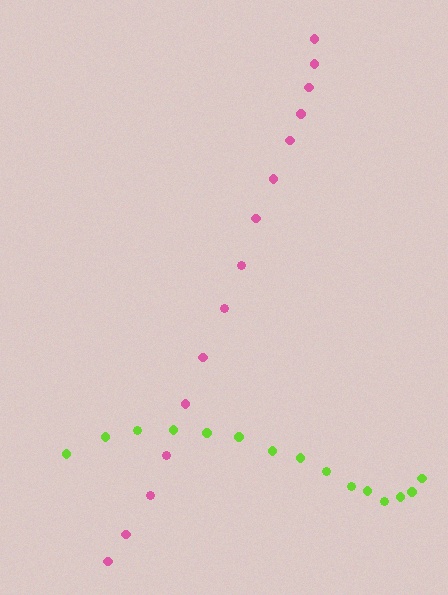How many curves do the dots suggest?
There are 2 distinct paths.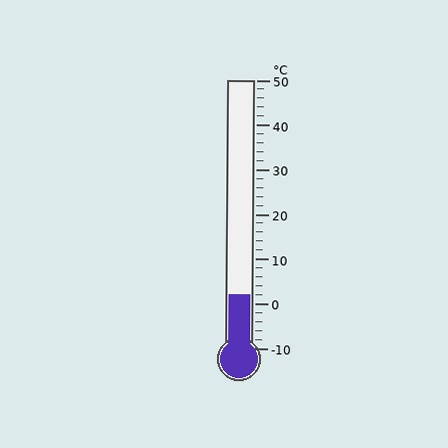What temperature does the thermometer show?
The thermometer shows approximately 2°C.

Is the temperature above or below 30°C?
The temperature is below 30°C.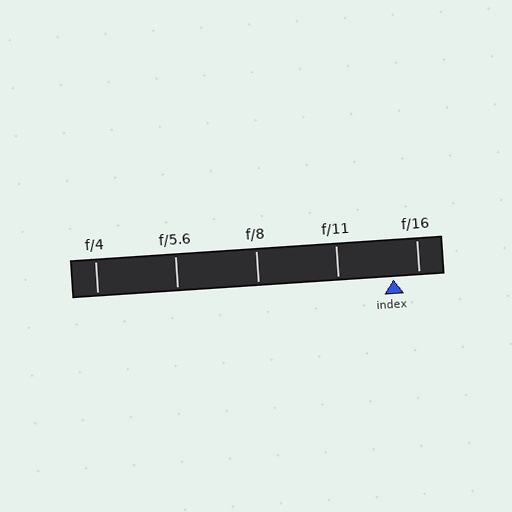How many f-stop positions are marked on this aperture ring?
There are 5 f-stop positions marked.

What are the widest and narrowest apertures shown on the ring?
The widest aperture shown is f/4 and the narrowest is f/16.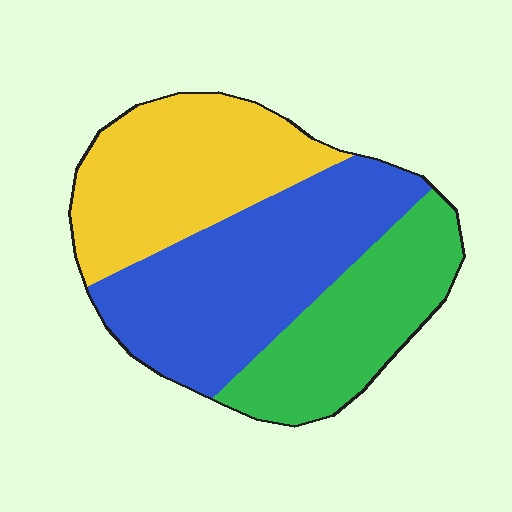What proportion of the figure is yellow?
Yellow takes up about one third (1/3) of the figure.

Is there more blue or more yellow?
Blue.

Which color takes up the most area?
Blue, at roughly 40%.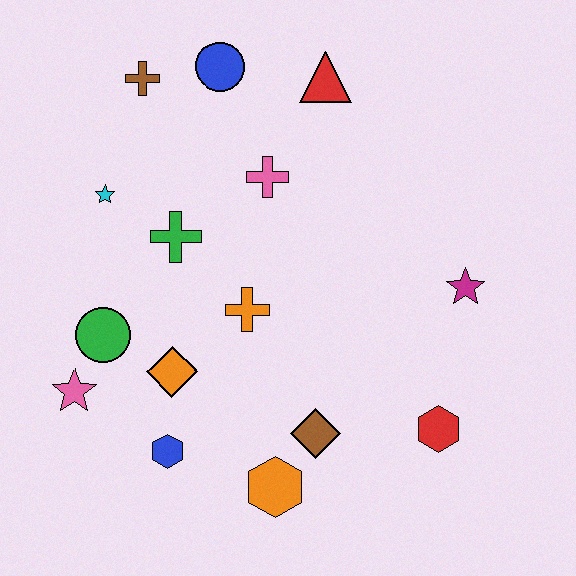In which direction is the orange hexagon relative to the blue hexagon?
The orange hexagon is to the right of the blue hexagon.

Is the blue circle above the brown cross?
Yes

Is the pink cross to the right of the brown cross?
Yes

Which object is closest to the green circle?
The pink star is closest to the green circle.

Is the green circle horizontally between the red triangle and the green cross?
No